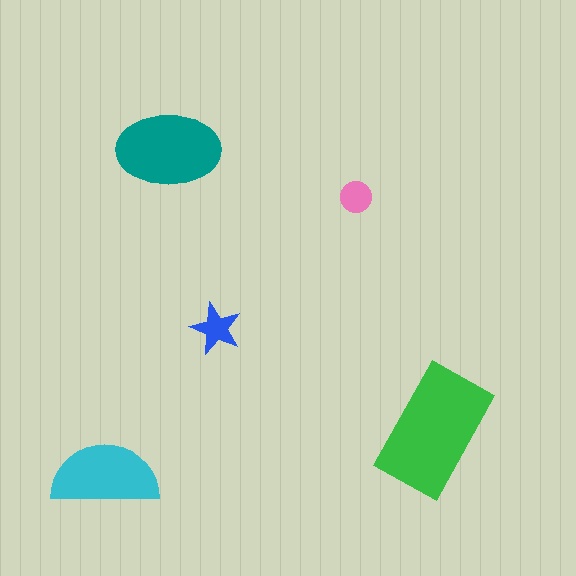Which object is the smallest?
The pink circle.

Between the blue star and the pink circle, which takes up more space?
The blue star.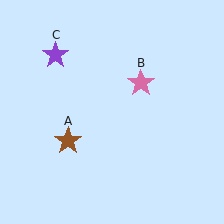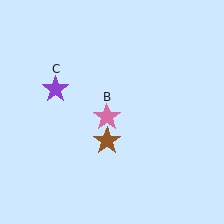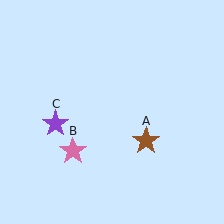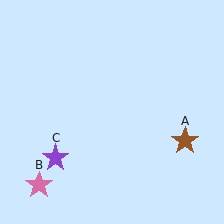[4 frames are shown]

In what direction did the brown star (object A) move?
The brown star (object A) moved right.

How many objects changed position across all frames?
3 objects changed position: brown star (object A), pink star (object B), purple star (object C).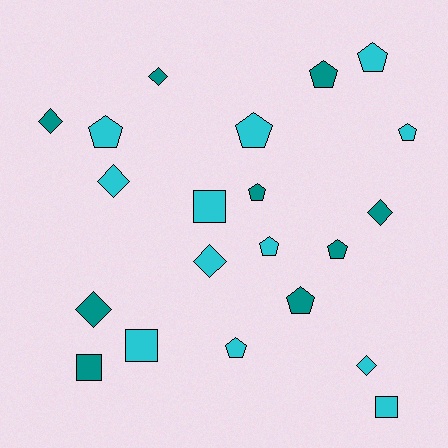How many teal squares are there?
There is 1 teal square.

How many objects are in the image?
There are 21 objects.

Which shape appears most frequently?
Pentagon, with 10 objects.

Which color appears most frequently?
Cyan, with 12 objects.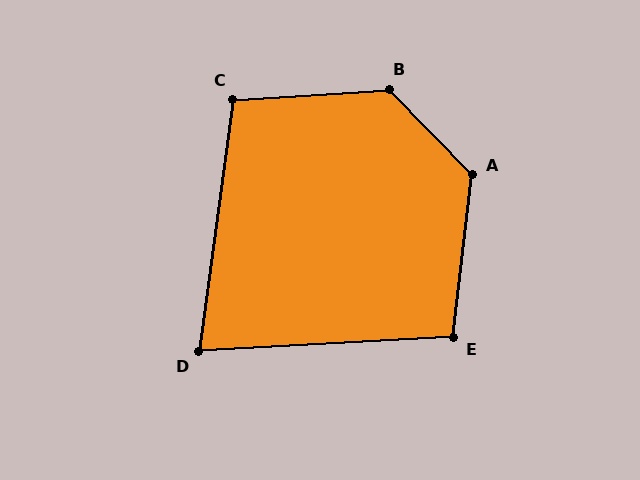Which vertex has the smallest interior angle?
D, at approximately 79 degrees.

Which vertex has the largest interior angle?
B, at approximately 131 degrees.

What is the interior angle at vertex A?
Approximately 129 degrees (obtuse).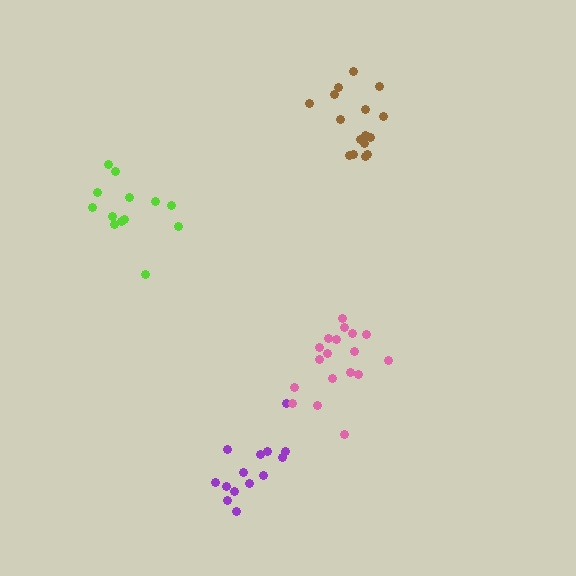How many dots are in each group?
Group 1: 14 dots, Group 2: 18 dots, Group 3: 14 dots, Group 4: 16 dots (62 total).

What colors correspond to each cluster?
The clusters are colored: purple, pink, lime, brown.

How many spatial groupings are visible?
There are 4 spatial groupings.